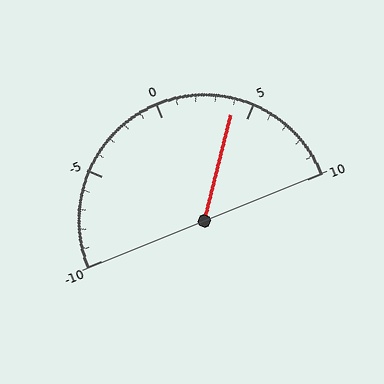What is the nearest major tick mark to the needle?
The nearest major tick mark is 5.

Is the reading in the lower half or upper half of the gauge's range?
The reading is in the upper half of the range (-10 to 10).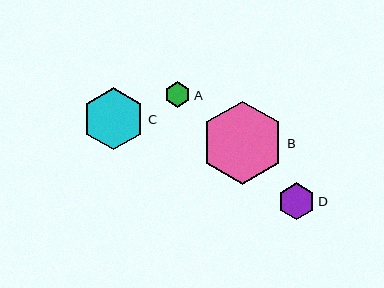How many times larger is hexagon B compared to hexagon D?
Hexagon B is approximately 2.3 times the size of hexagon D.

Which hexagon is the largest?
Hexagon B is the largest with a size of approximately 83 pixels.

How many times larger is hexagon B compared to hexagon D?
Hexagon B is approximately 2.3 times the size of hexagon D.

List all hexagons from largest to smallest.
From largest to smallest: B, C, D, A.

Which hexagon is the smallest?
Hexagon A is the smallest with a size of approximately 26 pixels.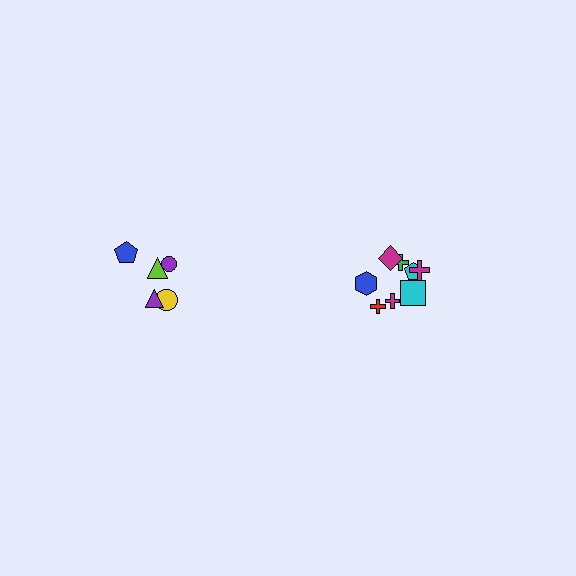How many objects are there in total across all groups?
There are 13 objects.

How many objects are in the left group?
There are 5 objects.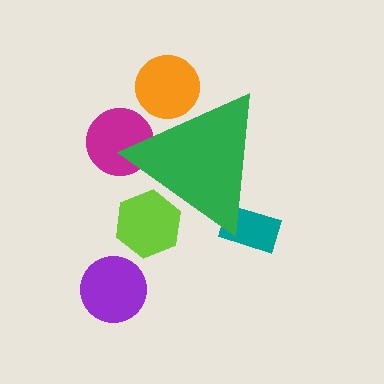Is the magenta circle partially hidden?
Yes, the magenta circle is partially hidden behind the green triangle.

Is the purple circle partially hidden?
No, the purple circle is fully visible.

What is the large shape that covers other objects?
A green triangle.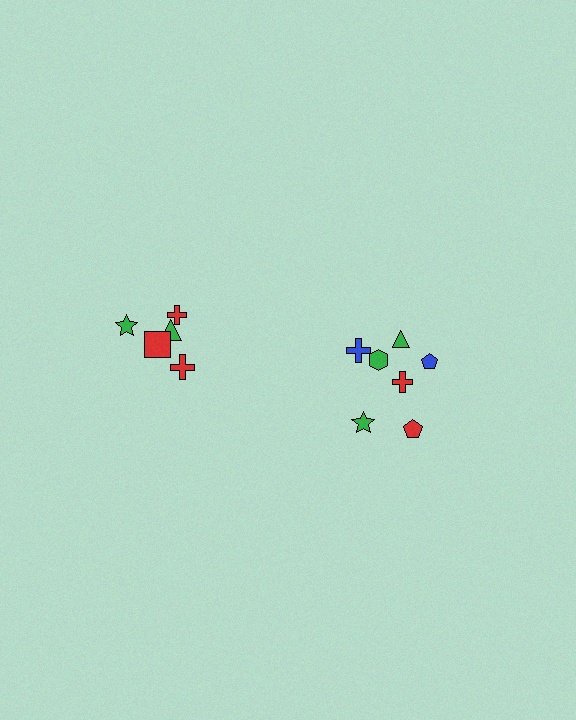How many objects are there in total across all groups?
There are 12 objects.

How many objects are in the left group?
There are 5 objects.